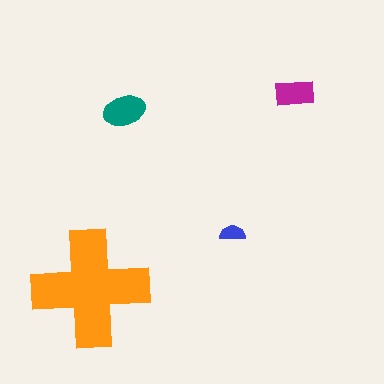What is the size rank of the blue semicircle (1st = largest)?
4th.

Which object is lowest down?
The orange cross is bottommost.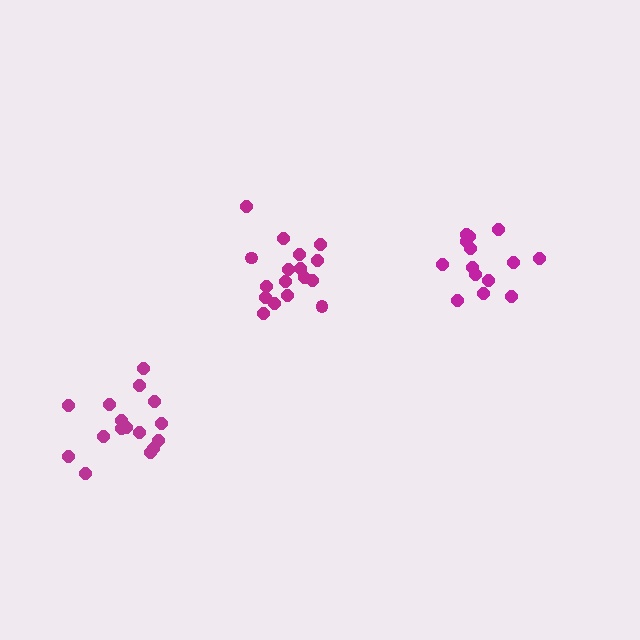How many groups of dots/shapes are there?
There are 3 groups.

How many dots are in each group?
Group 1: 15 dots, Group 2: 17 dots, Group 3: 16 dots (48 total).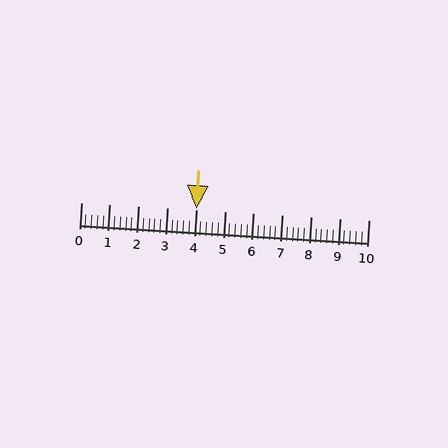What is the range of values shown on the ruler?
The ruler shows values from 0 to 10.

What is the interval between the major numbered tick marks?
The major tick marks are spaced 1 units apart.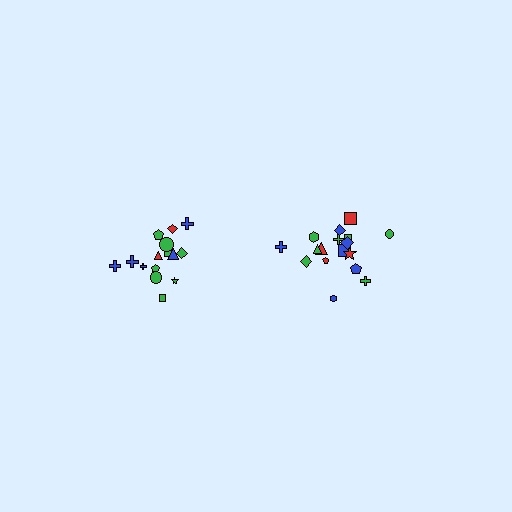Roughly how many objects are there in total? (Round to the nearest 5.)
Roughly 35 objects in total.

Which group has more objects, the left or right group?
The right group.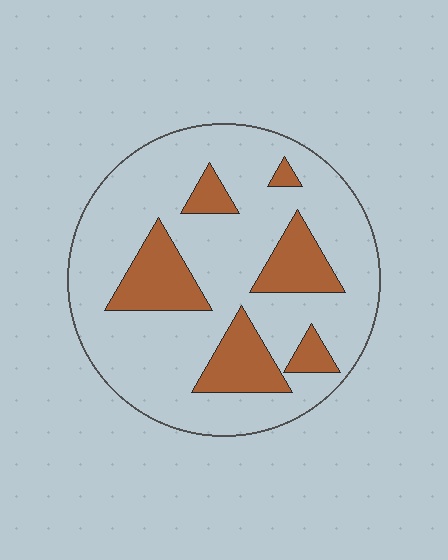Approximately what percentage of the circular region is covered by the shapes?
Approximately 25%.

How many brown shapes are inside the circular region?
6.